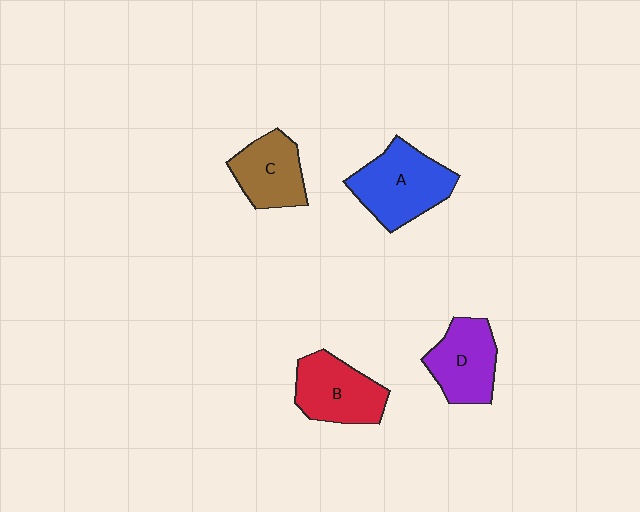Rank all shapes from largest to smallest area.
From largest to smallest: A (blue), B (red), D (purple), C (brown).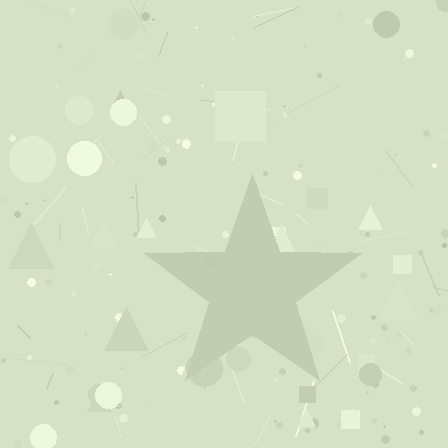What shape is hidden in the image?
A star is hidden in the image.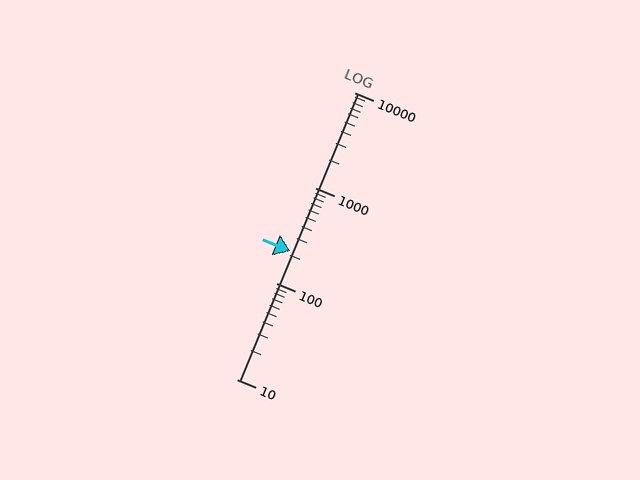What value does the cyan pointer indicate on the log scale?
The pointer indicates approximately 220.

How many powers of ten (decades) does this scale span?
The scale spans 3 decades, from 10 to 10000.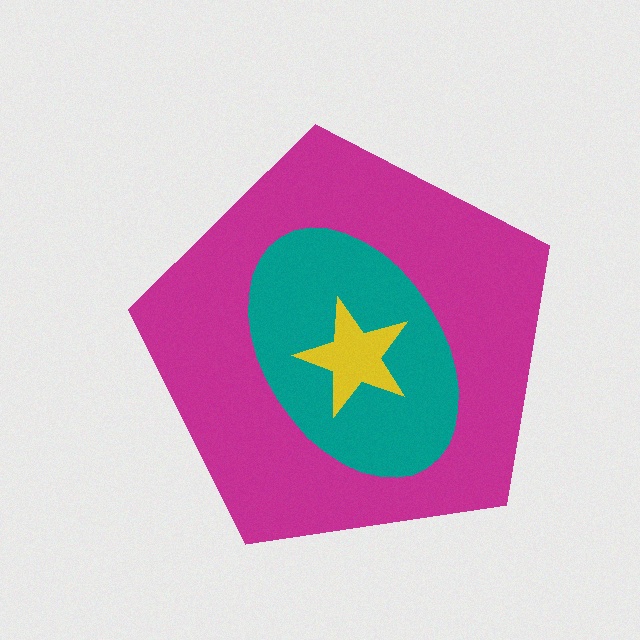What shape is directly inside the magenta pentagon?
The teal ellipse.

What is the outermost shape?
The magenta pentagon.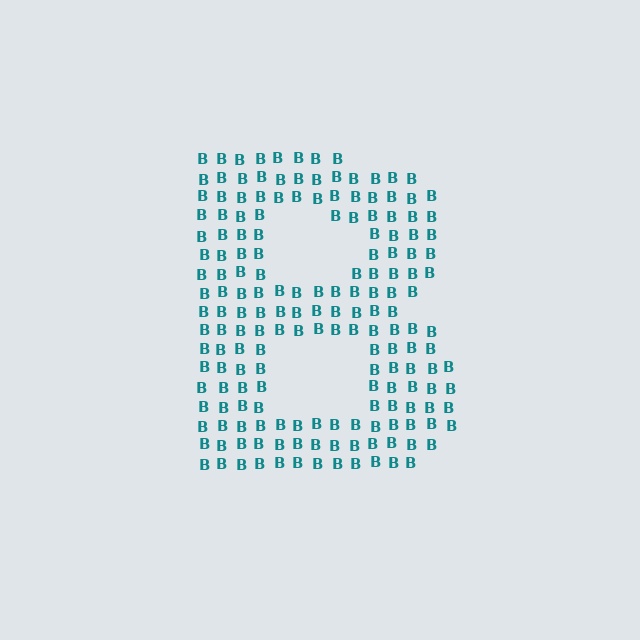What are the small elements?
The small elements are letter B's.